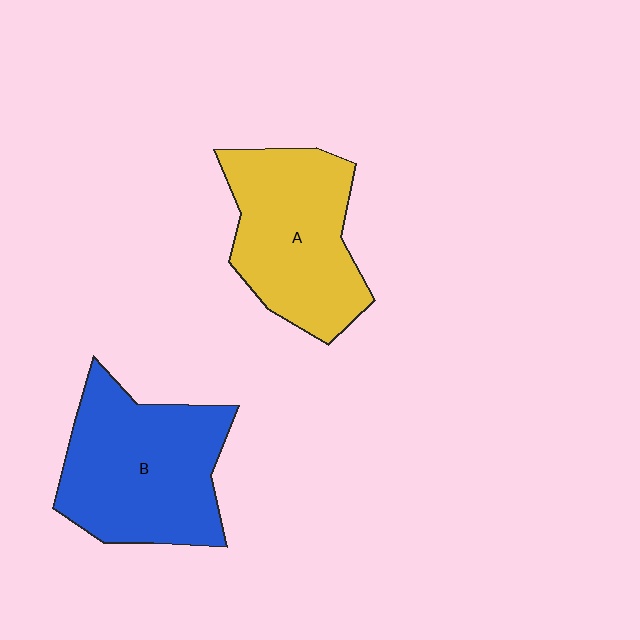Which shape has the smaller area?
Shape A (yellow).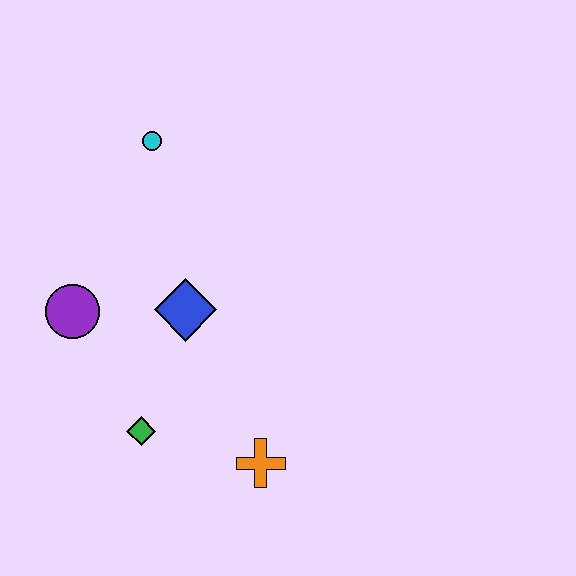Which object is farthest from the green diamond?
The cyan circle is farthest from the green diamond.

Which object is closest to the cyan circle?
The blue diamond is closest to the cyan circle.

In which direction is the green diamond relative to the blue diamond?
The green diamond is below the blue diamond.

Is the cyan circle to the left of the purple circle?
No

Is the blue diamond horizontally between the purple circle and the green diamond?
No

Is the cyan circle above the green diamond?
Yes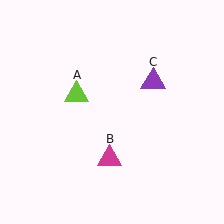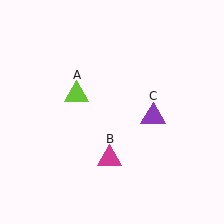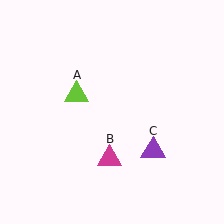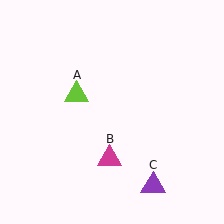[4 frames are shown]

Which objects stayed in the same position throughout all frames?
Lime triangle (object A) and magenta triangle (object B) remained stationary.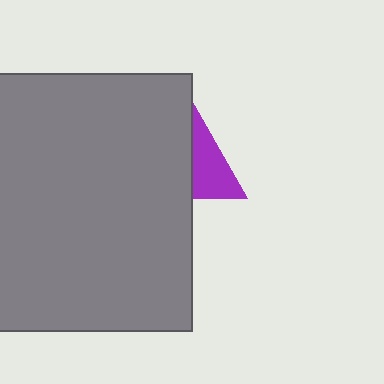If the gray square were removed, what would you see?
You would see the complete purple triangle.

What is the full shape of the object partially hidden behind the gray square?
The partially hidden object is a purple triangle.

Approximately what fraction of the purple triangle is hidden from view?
Roughly 66% of the purple triangle is hidden behind the gray square.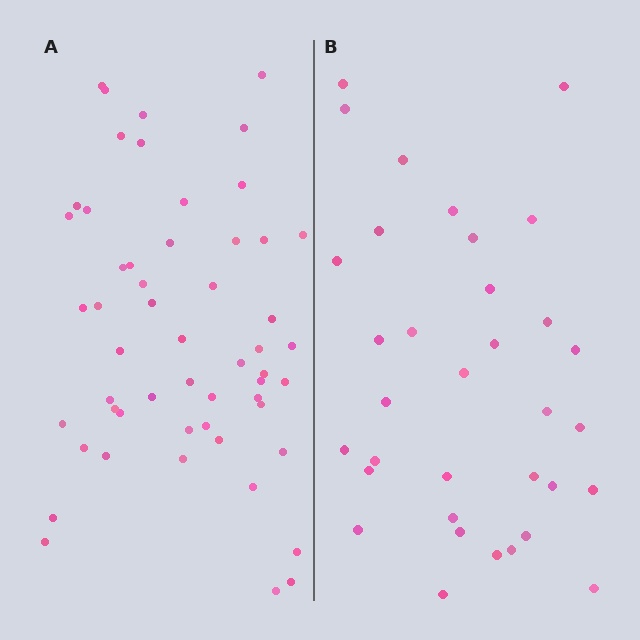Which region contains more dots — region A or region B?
Region A (the left region) has more dots.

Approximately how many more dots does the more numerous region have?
Region A has approximately 20 more dots than region B.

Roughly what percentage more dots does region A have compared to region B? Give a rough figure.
About 60% more.